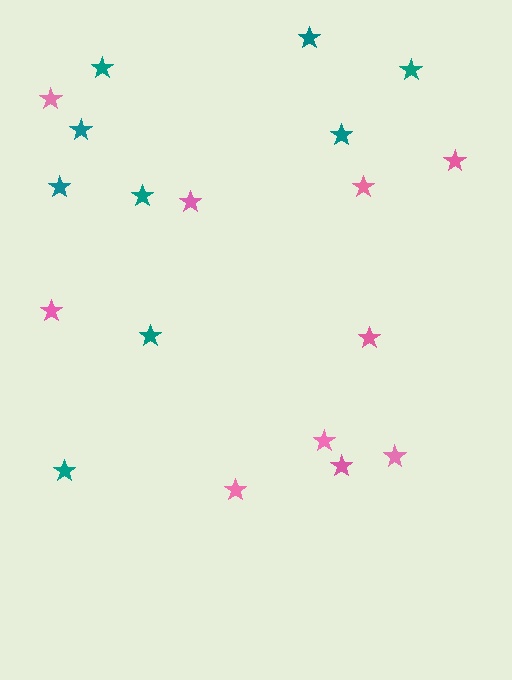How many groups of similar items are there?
There are 2 groups: one group of pink stars (10) and one group of teal stars (9).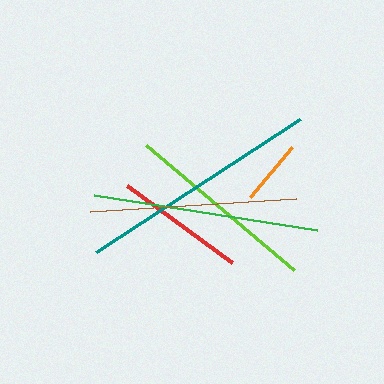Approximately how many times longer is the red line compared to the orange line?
The red line is approximately 2.0 times the length of the orange line.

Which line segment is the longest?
The teal line is the longest at approximately 243 pixels.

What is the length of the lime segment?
The lime segment is approximately 194 pixels long.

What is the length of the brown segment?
The brown segment is approximately 206 pixels long.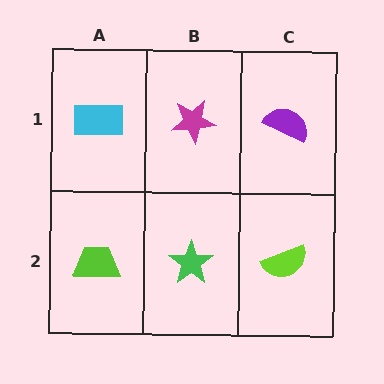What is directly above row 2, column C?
A purple semicircle.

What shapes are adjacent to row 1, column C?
A lime semicircle (row 2, column C), a magenta star (row 1, column B).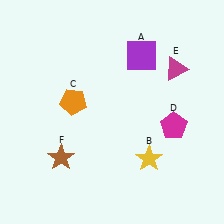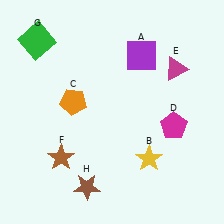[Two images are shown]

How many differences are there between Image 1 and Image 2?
There are 2 differences between the two images.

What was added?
A green square (G), a brown star (H) were added in Image 2.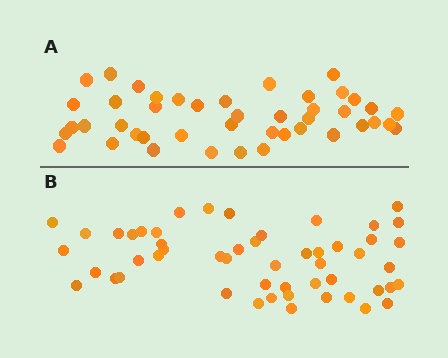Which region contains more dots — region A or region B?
Region B (the bottom region) has more dots.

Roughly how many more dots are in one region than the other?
Region B has roughly 8 or so more dots than region A.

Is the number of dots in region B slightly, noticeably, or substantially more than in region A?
Region B has only slightly more — the two regions are fairly close. The ratio is roughly 1.2 to 1.